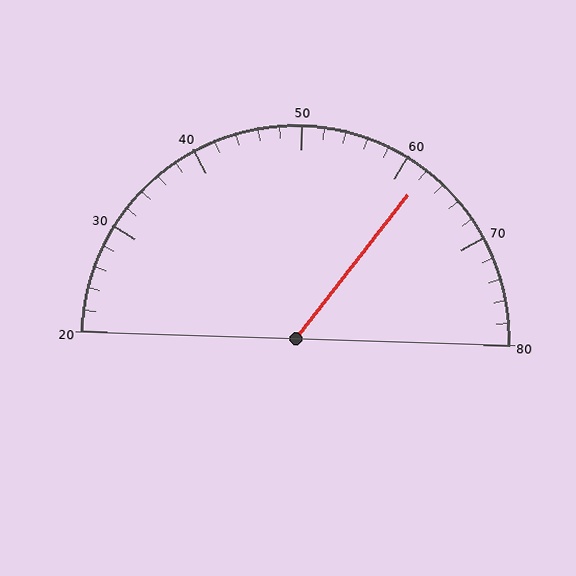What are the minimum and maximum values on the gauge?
The gauge ranges from 20 to 80.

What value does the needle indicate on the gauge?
The needle indicates approximately 62.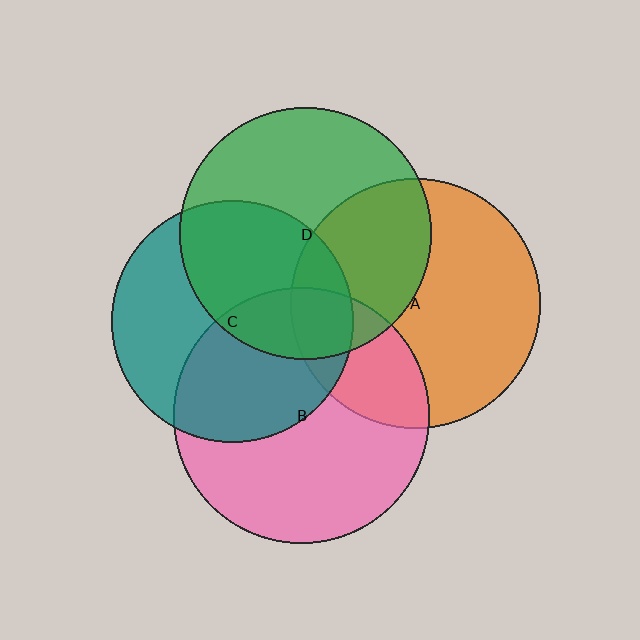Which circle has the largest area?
Circle B (pink).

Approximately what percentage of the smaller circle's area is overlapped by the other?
Approximately 25%.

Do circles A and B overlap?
Yes.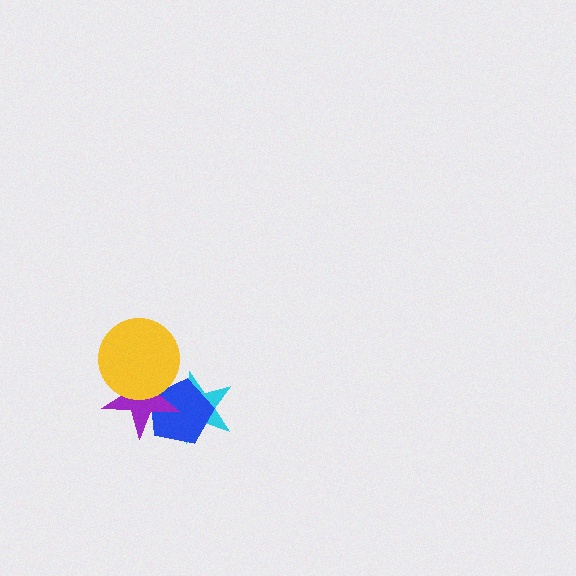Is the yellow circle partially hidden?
No, no other shape covers it.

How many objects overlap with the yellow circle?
2 objects overlap with the yellow circle.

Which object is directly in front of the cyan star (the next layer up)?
The blue pentagon is directly in front of the cyan star.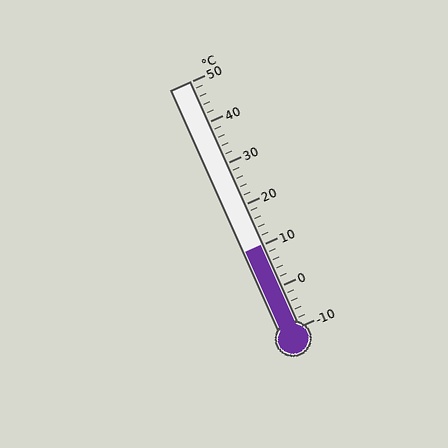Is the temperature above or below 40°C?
The temperature is below 40°C.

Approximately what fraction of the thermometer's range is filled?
The thermometer is filled to approximately 35% of its range.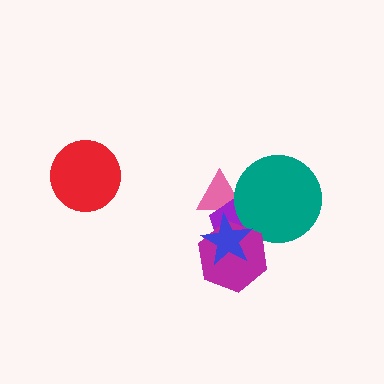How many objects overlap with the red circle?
0 objects overlap with the red circle.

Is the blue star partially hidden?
No, no other shape covers it.